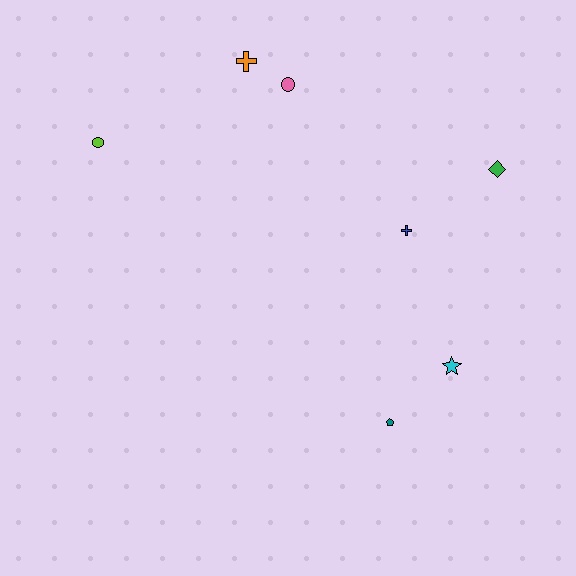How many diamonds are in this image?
There is 1 diamond.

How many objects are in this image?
There are 7 objects.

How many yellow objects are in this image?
There are no yellow objects.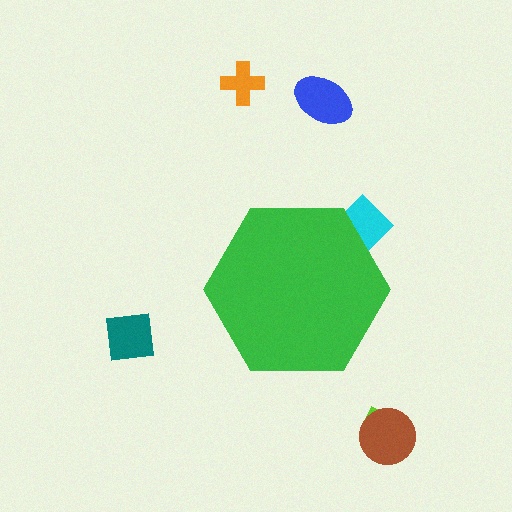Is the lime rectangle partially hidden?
No, the lime rectangle is fully visible.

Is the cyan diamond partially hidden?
Yes, the cyan diamond is partially hidden behind the green hexagon.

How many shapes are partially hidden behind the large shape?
1 shape is partially hidden.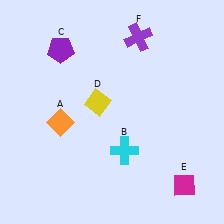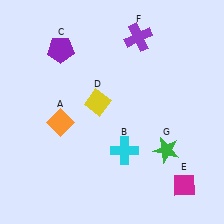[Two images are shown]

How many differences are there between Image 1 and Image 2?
There is 1 difference between the two images.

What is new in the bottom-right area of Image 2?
A green star (G) was added in the bottom-right area of Image 2.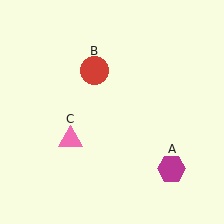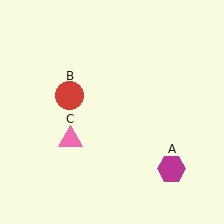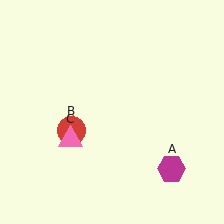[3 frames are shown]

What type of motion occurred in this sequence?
The red circle (object B) rotated counterclockwise around the center of the scene.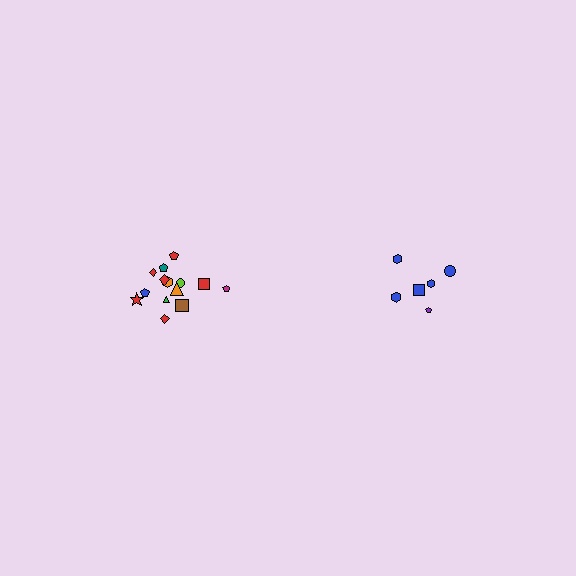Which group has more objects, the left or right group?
The left group.